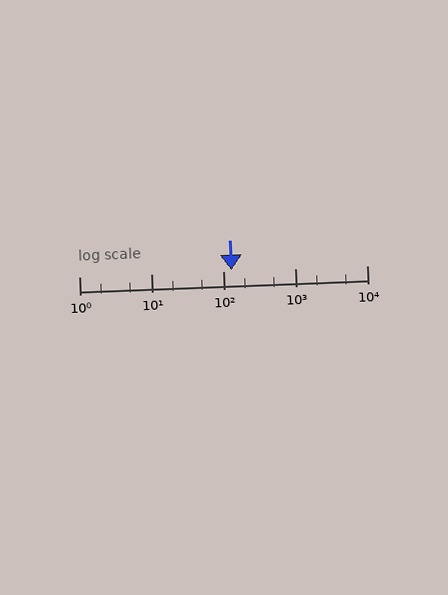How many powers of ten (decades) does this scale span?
The scale spans 4 decades, from 1 to 10000.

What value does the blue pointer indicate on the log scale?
The pointer indicates approximately 130.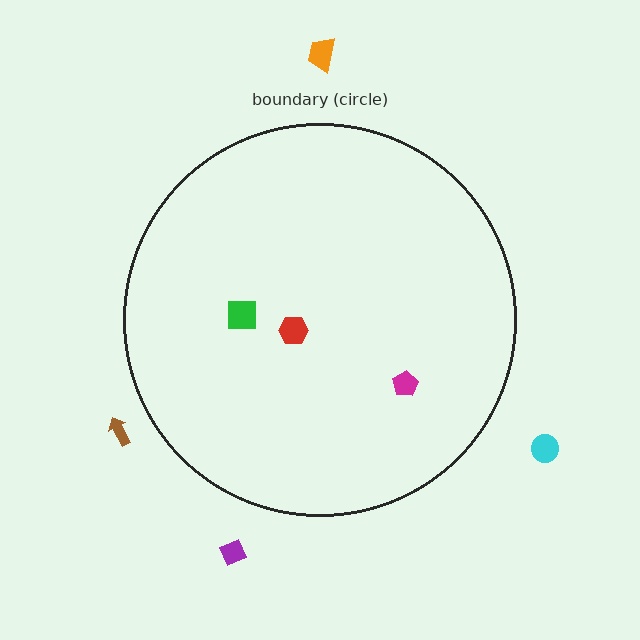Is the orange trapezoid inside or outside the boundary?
Outside.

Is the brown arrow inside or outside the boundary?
Outside.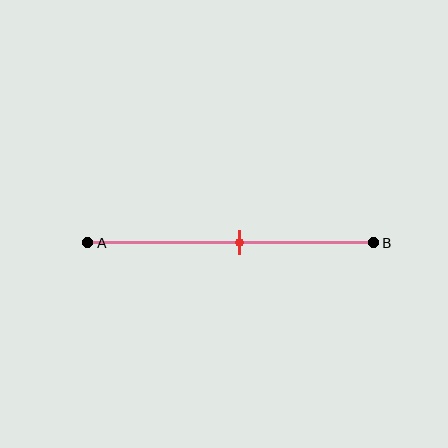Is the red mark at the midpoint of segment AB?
Yes, the mark is approximately at the midpoint.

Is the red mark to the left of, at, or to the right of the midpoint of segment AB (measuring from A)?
The red mark is approximately at the midpoint of segment AB.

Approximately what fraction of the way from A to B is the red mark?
The red mark is approximately 55% of the way from A to B.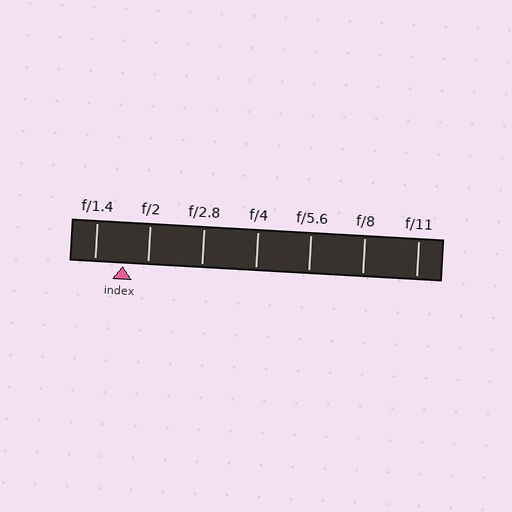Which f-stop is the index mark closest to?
The index mark is closest to f/2.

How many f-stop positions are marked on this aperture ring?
There are 7 f-stop positions marked.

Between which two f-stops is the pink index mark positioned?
The index mark is between f/1.4 and f/2.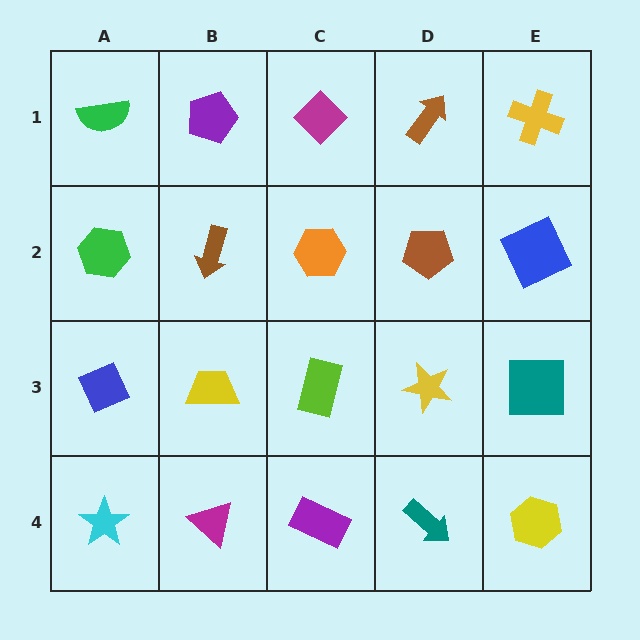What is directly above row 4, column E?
A teal square.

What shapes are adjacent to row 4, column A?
A blue diamond (row 3, column A), a magenta triangle (row 4, column B).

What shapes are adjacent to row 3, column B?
A brown arrow (row 2, column B), a magenta triangle (row 4, column B), a blue diamond (row 3, column A), a lime rectangle (row 3, column C).